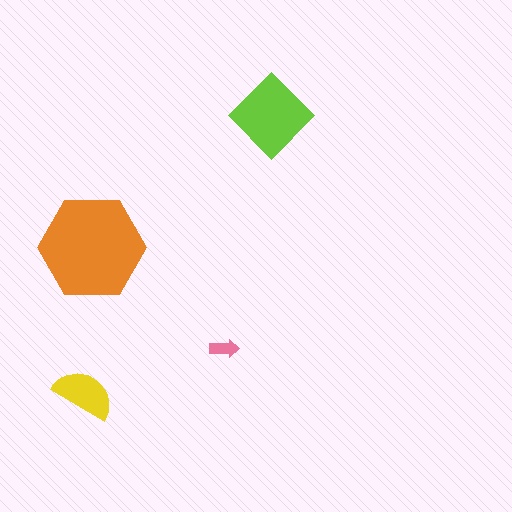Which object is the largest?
The orange hexagon.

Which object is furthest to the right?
The lime diamond is rightmost.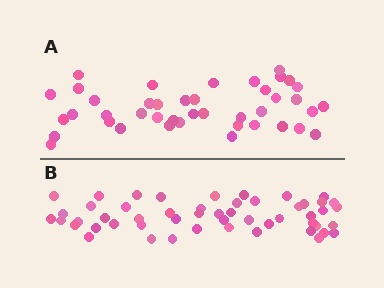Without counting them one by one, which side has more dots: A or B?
Region B (the bottom region) has more dots.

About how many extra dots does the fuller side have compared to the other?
Region B has roughly 10 or so more dots than region A.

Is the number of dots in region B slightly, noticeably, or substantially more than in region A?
Region B has only slightly more — the two regions are fairly close. The ratio is roughly 1.2 to 1.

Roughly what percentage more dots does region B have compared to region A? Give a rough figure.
About 25% more.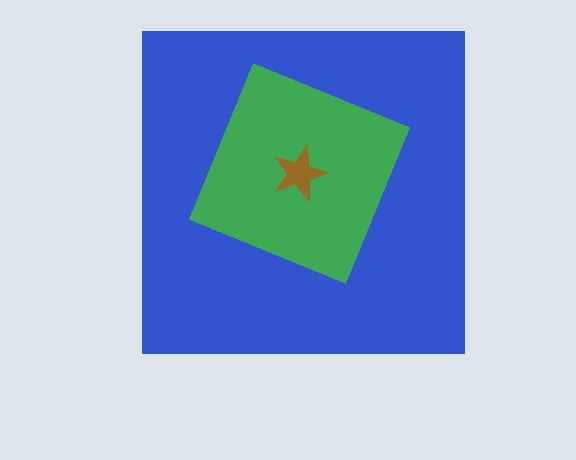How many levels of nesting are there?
3.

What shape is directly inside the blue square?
The green diamond.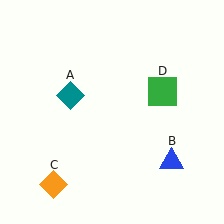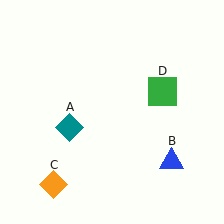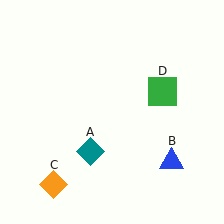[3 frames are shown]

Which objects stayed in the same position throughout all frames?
Blue triangle (object B) and orange diamond (object C) and green square (object D) remained stationary.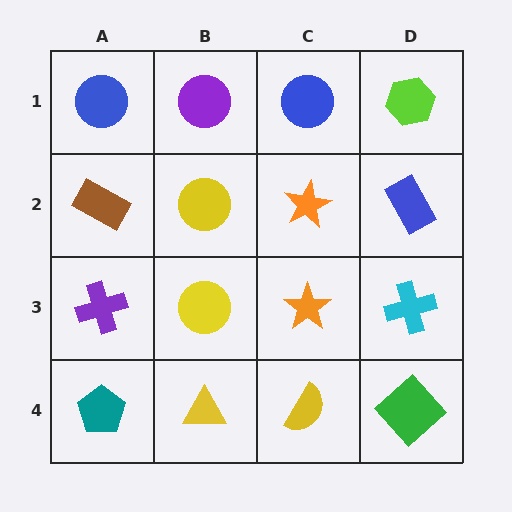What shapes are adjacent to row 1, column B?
A yellow circle (row 2, column B), a blue circle (row 1, column A), a blue circle (row 1, column C).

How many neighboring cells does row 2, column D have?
3.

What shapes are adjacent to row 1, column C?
An orange star (row 2, column C), a purple circle (row 1, column B), a lime hexagon (row 1, column D).